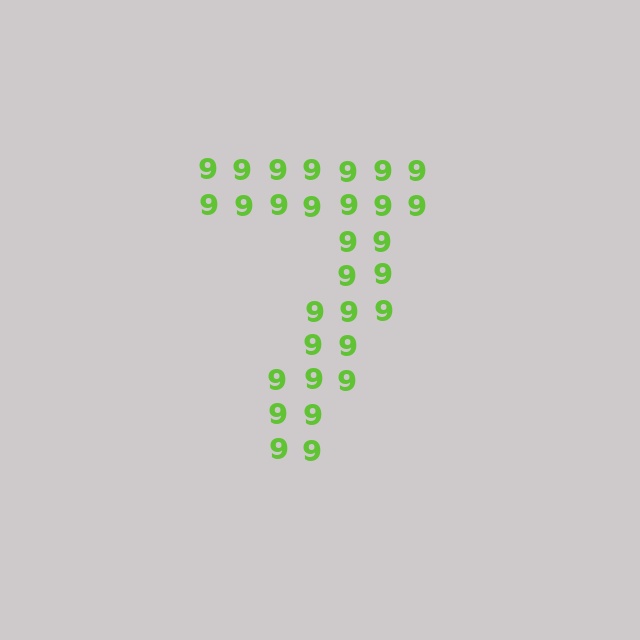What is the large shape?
The large shape is the digit 7.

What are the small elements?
The small elements are digit 9's.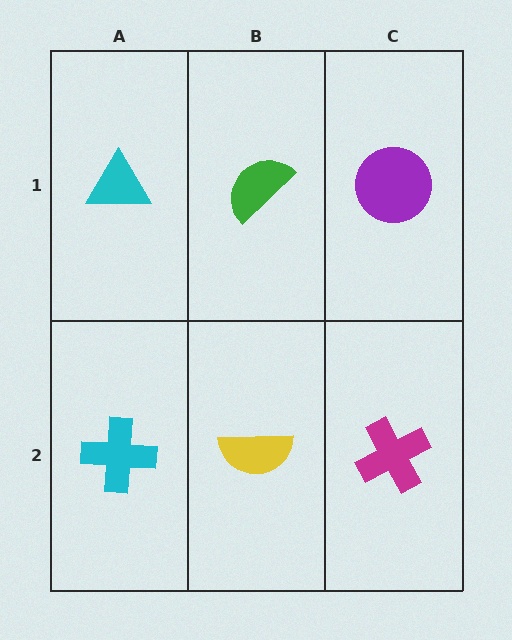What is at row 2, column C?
A magenta cross.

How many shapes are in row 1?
3 shapes.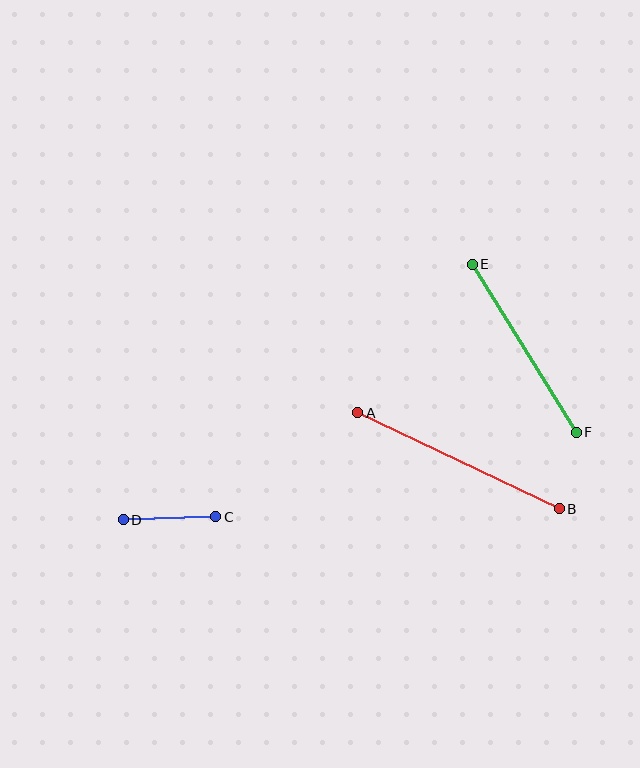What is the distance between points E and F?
The distance is approximately 198 pixels.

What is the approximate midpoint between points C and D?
The midpoint is at approximately (170, 518) pixels.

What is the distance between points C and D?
The distance is approximately 93 pixels.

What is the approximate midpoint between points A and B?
The midpoint is at approximately (458, 461) pixels.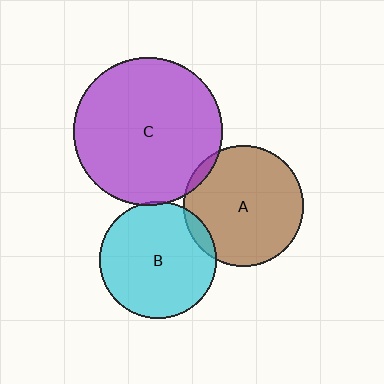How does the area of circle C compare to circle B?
Approximately 1.6 times.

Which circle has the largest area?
Circle C (purple).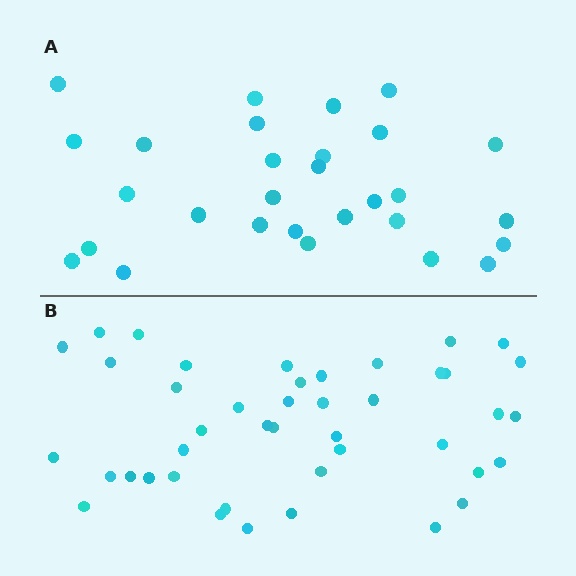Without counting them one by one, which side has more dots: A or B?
Region B (the bottom region) has more dots.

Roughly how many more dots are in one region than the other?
Region B has approximately 15 more dots than region A.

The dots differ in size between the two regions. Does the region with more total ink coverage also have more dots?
No. Region A has more total ink coverage because its dots are larger, but region B actually contains more individual dots. Total area can be misleading — the number of items is what matters here.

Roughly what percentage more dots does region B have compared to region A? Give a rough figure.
About 50% more.